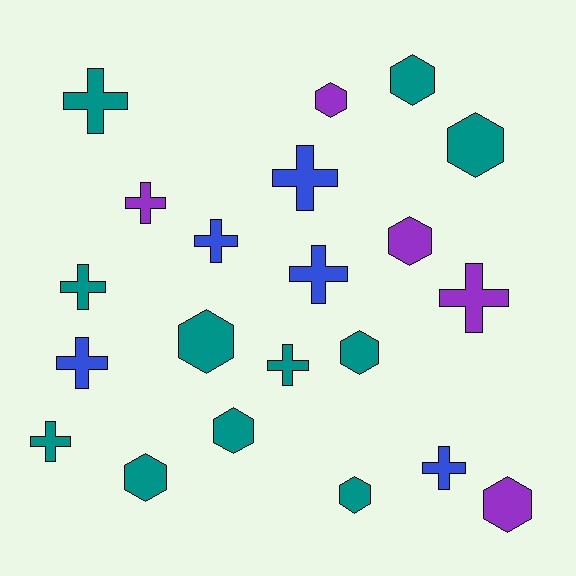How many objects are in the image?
There are 21 objects.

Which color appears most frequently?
Teal, with 11 objects.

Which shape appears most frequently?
Cross, with 11 objects.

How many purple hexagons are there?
There are 3 purple hexagons.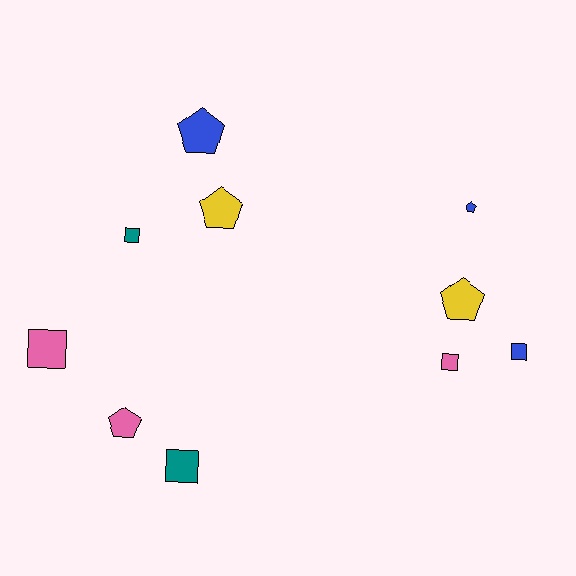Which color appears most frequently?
Blue, with 3 objects.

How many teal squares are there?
There are 2 teal squares.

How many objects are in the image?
There are 10 objects.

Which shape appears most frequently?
Square, with 5 objects.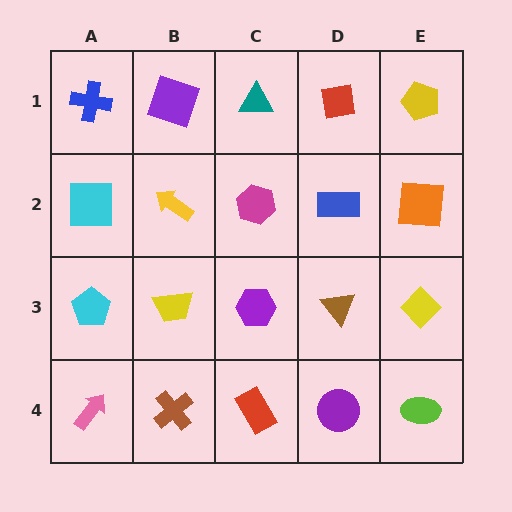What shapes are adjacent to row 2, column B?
A purple square (row 1, column B), a yellow trapezoid (row 3, column B), a cyan square (row 2, column A), a magenta hexagon (row 2, column C).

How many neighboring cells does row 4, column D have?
3.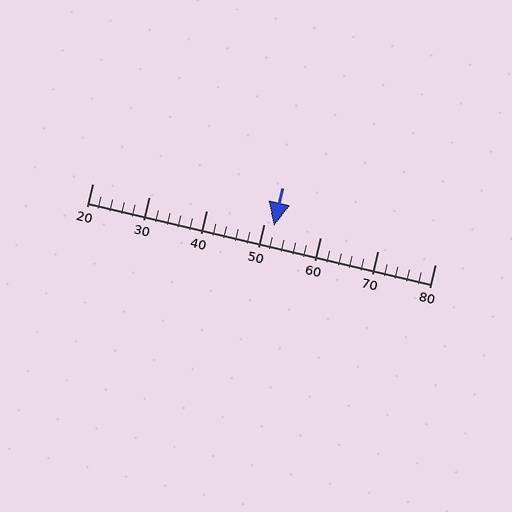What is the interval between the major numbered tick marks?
The major tick marks are spaced 10 units apart.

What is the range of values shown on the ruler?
The ruler shows values from 20 to 80.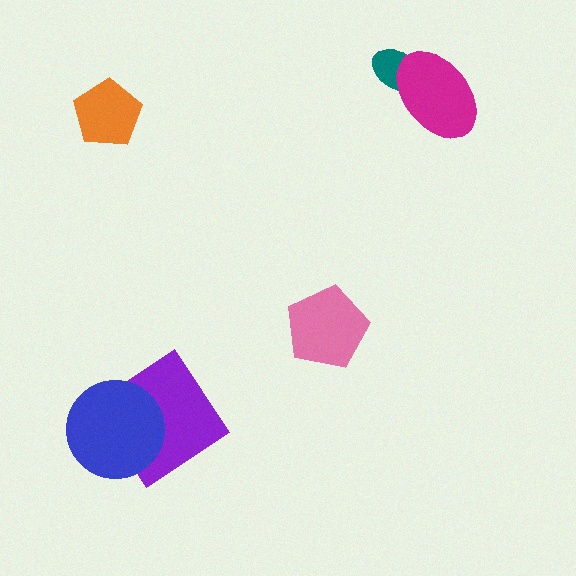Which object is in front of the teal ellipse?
The magenta ellipse is in front of the teal ellipse.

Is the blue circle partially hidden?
No, no other shape covers it.